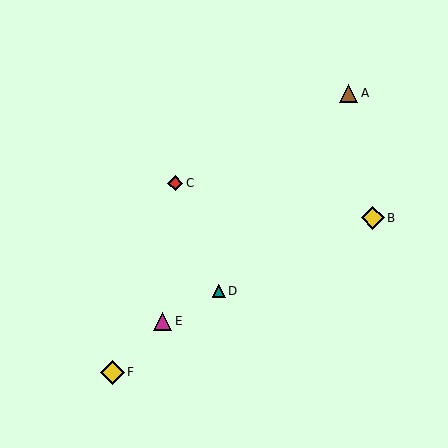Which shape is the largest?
The yellow diamond (labeled F) is the largest.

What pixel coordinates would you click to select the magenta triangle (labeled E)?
Click at (163, 321) to select the magenta triangle E.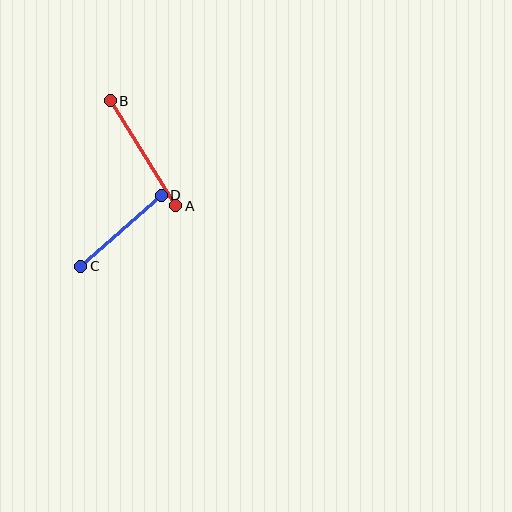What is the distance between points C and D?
The distance is approximately 107 pixels.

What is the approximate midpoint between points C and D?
The midpoint is at approximately (121, 231) pixels.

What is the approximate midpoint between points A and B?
The midpoint is at approximately (143, 153) pixels.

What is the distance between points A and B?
The distance is approximately 124 pixels.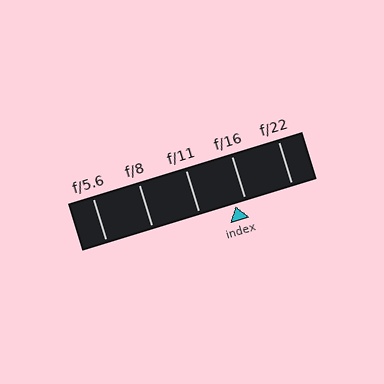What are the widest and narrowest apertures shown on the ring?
The widest aperture shown is f/5.6 and the narrowest is f/22.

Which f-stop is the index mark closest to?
The index mark is closest to f/16.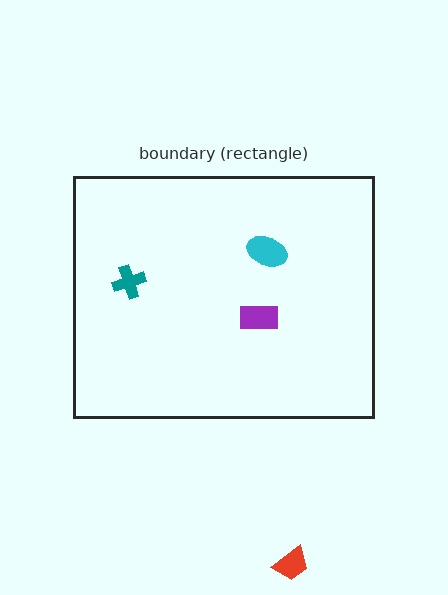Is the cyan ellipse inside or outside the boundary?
Inside.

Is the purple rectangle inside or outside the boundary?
Inside.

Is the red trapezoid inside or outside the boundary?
Outside.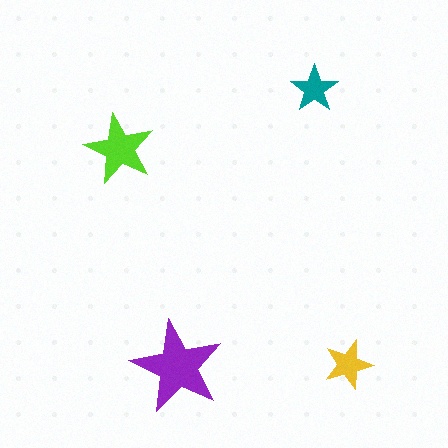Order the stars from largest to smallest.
the purple one, the lime one, the yellow one, the teal one.